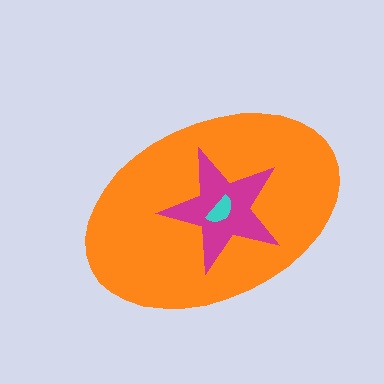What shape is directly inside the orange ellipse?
The magenta star.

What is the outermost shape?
The orange ellipse.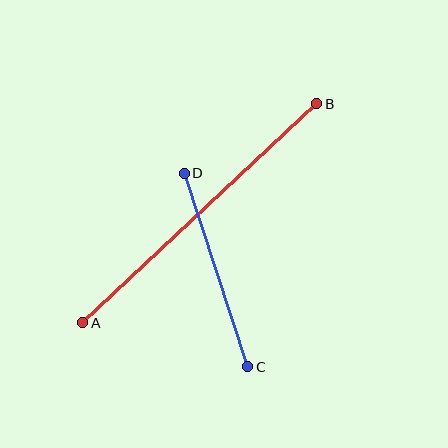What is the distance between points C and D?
The distance is approximately 204 pixels.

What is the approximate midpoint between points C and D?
The midpoint is at approximately (216, 270) pixels.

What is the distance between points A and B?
The distance is approximately 320 pixels.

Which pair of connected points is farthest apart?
Points A and B are farthest apart.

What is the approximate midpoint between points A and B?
The midpoint is at approximately (200, 213) pixels.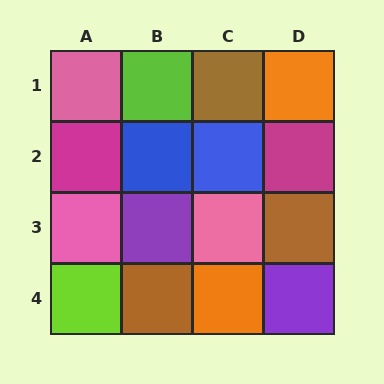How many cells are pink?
3 cells are pink.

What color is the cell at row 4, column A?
Lime.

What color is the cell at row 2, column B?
Blue.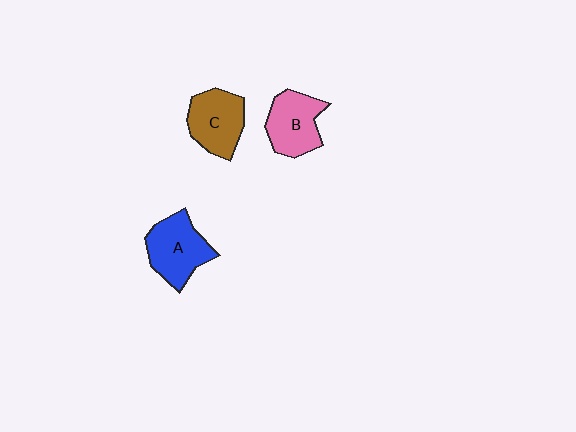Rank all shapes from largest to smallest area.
From largest to smallest: A (blue), C (brown), B (pink).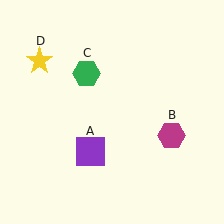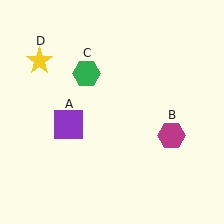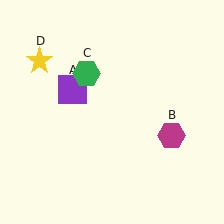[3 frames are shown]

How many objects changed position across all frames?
1 object changed position: purple square (object A).